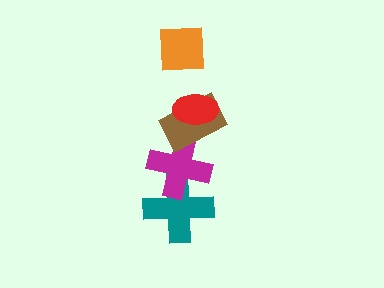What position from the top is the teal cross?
The teal cross is 5th from the top.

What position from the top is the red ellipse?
The red ellipse is 2nd from the top.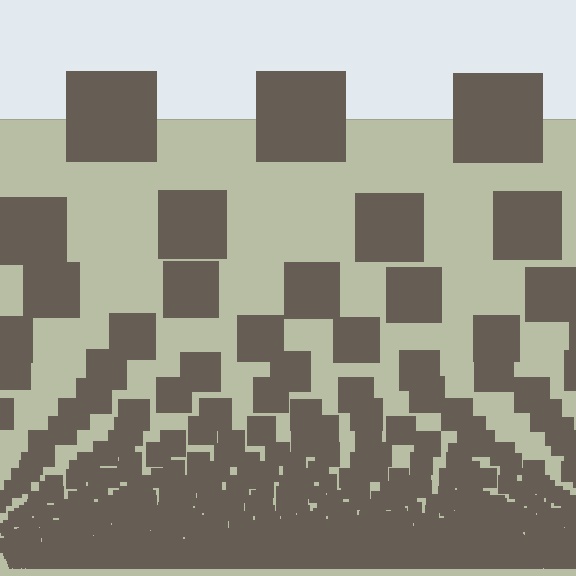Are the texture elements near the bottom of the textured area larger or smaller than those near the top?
Smaller. The gradient is inverted — elements near the bottom are smaller and denser.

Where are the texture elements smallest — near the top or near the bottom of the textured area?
Near the bottom.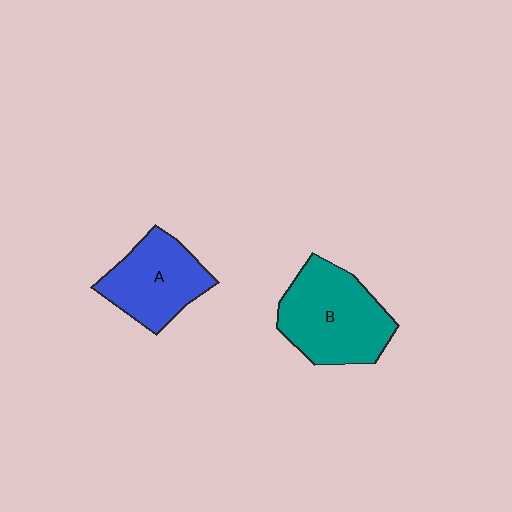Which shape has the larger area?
Shape B (teal).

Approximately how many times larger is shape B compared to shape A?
Approximately 1.3 times.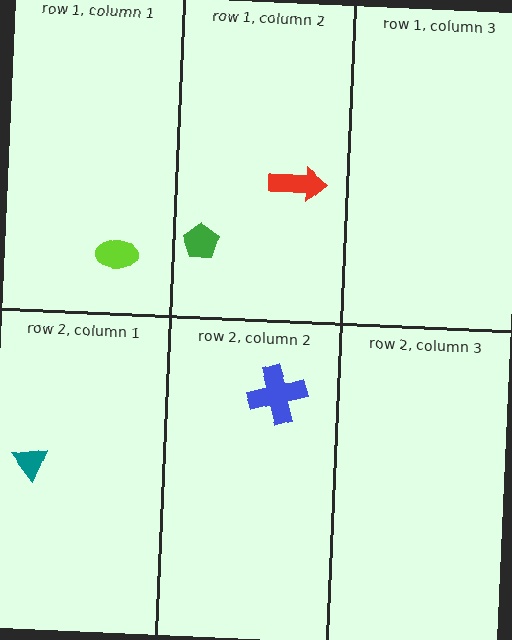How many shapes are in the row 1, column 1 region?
1.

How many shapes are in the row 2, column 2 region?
1.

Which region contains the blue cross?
The row 2, column 2 region.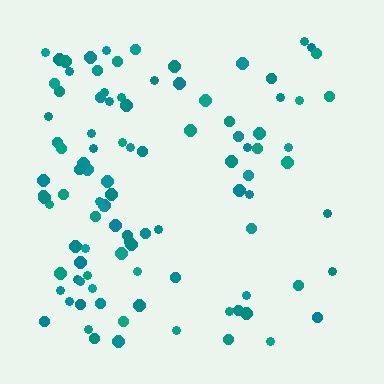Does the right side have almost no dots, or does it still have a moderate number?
Still a moderate number, just noticeably fewer than the left.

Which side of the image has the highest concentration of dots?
The left.